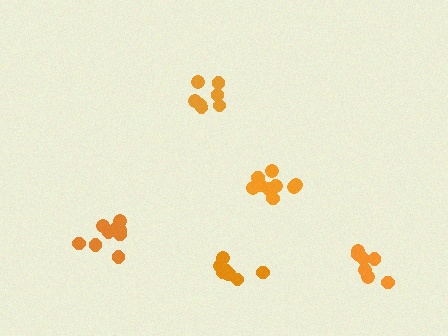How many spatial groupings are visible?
There are 5 spatial groupings.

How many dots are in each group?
Group 1: 7 dots, Group 2: 10 dots, Group 3: 7 dots, Group 4: 8 dots, Group 5: 9 dots (41 total).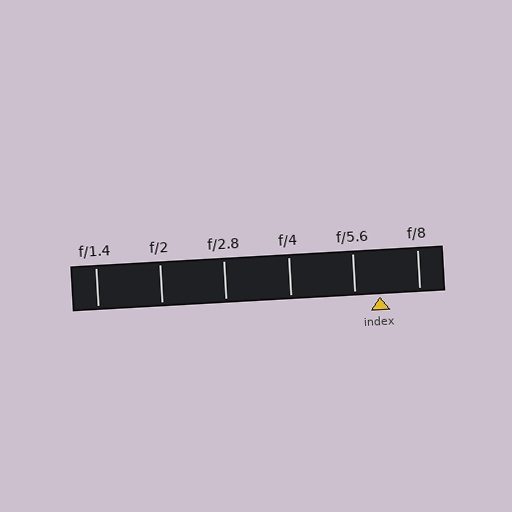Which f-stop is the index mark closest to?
The index mark is closest to f/5.6.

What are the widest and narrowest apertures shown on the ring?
The widest aperture shown is f/1.4 and the narrowest is f/8.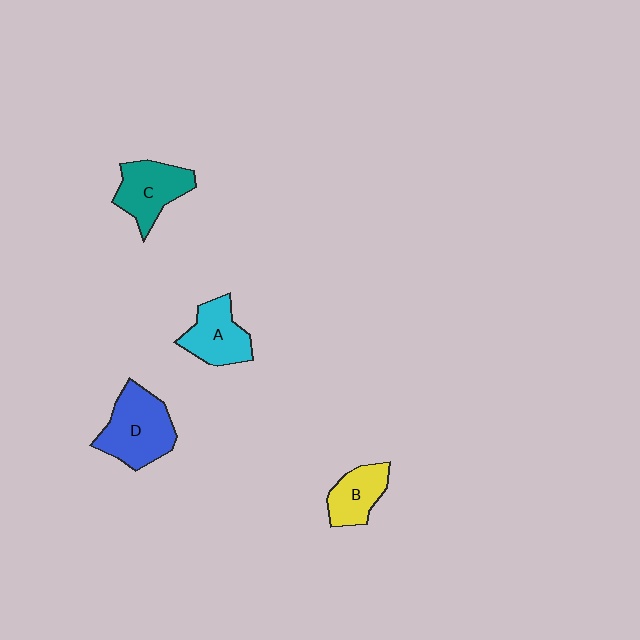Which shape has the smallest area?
Shape B (yellow).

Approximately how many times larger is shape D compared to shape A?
Approximately 1.4 times.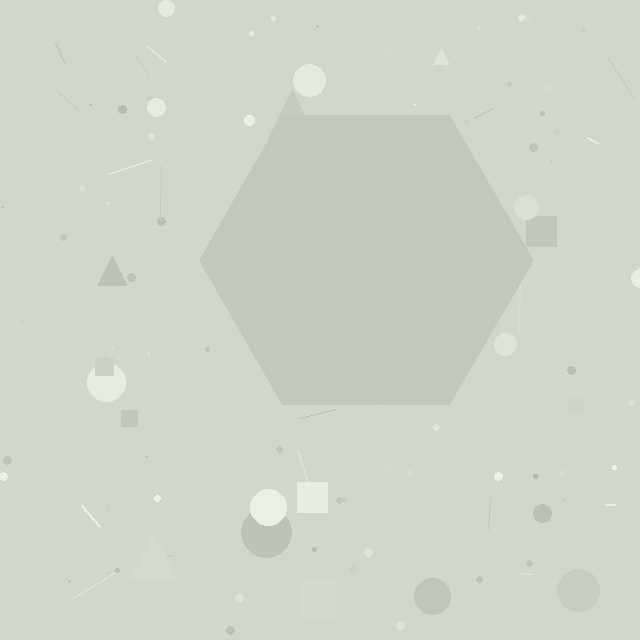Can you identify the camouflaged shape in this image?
The camouflaged shape is a hexagon.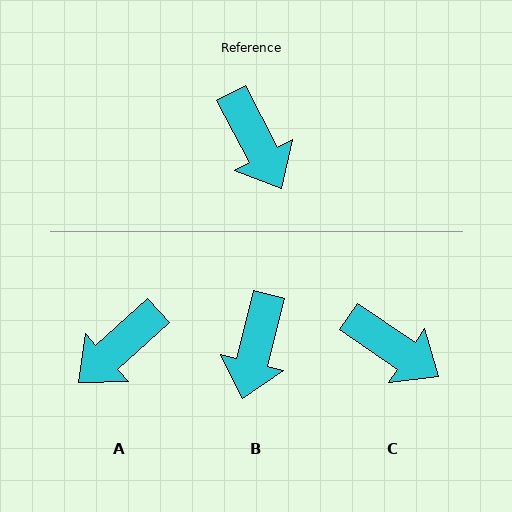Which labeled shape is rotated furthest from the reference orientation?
A, about 76 degrees away.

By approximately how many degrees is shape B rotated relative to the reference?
Approximately 42 degrees clockwise.